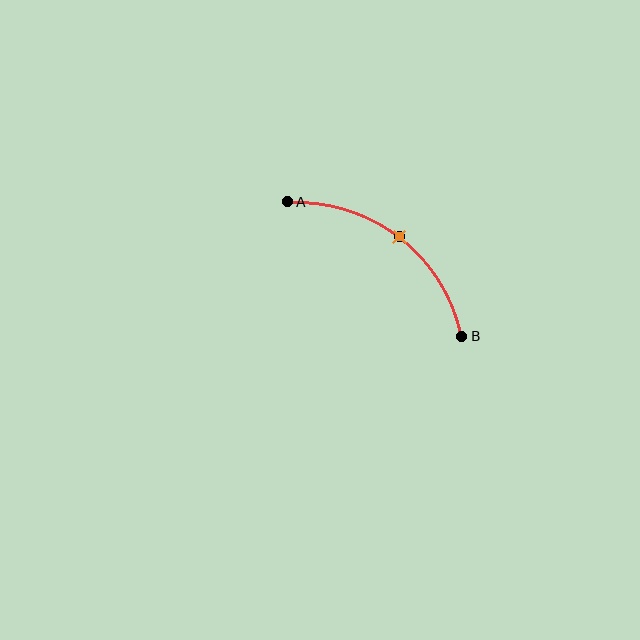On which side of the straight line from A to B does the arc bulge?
The arc bulges above and to the right of the straight line connecting A and B.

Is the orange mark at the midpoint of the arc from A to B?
Yes. The orange mark lies on the arc at equal arc-length from both A and B — it is the arc midpoint.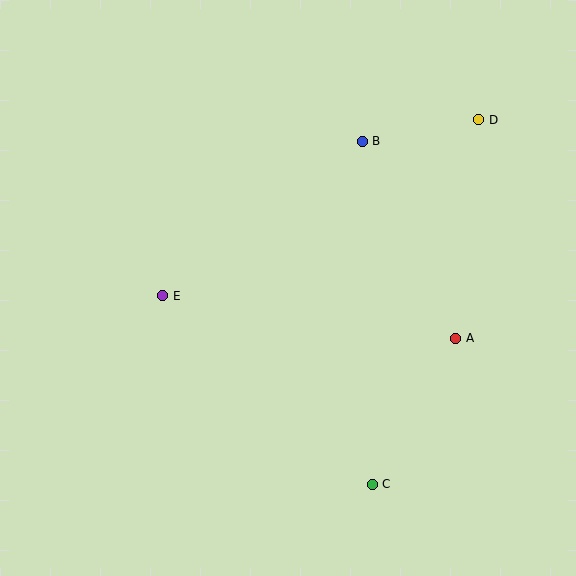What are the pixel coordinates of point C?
Point C is at (372, 484).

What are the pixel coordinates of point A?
Point A is at (456, 338).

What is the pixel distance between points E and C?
The distance between E and C is 282 pixels.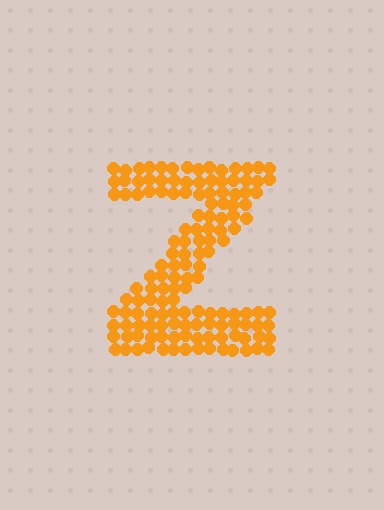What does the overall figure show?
The overall figure shows the letter Z.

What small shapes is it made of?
It is made of small circles.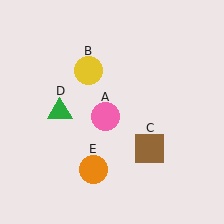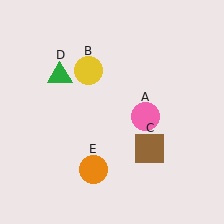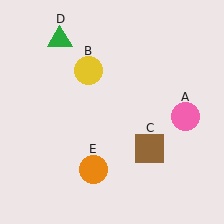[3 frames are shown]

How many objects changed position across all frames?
2 objects changed position: pink circle (object A), green triangle (object D).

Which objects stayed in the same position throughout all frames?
Yellow circle (object B) and brown square (object C) and orange circle (object E) remained stationary.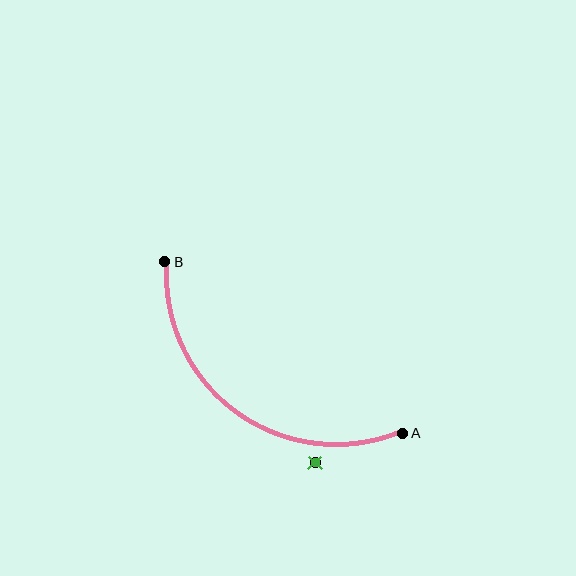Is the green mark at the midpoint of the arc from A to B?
No — the green mark does not lie on the arc at all. It sits slightly outside the curve.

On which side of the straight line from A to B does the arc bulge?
The arc bulges below and to the left of the straight line connecting A and B.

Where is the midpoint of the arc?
The arc midpoint is the point on the curve farthest from the straight line joining A and B. It sits below and to the left of that line.